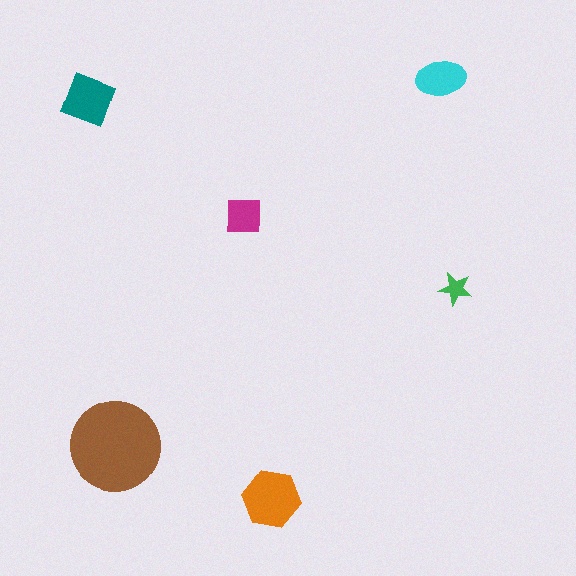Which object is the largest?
The brown circle.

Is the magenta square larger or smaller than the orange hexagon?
Smaller.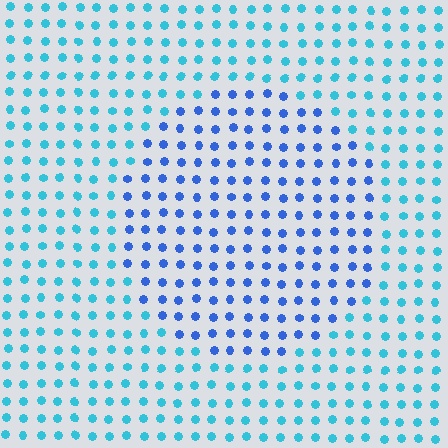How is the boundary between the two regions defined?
The boundary is defined purely by a slight shift in hue (about 34 degrees). Spacing, size, and orientation are identical on both sides.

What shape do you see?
I see a circle.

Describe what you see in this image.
The image is filled with small cyan elements in a uniform arrangement. A circle-shaped region is visible where the elements are tinted to a slightly different hue, forming a subtle color boundary.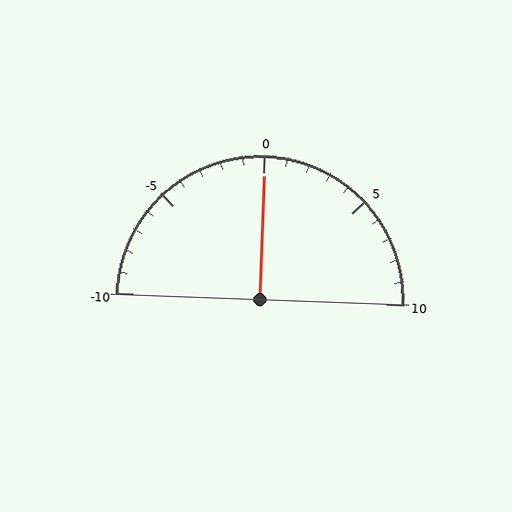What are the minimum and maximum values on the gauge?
The gauge ranges from -10 to 10.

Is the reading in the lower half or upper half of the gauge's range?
The reading is in the upper half of the range (-10 to 10).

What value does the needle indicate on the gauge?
The needle indicates approximately 0.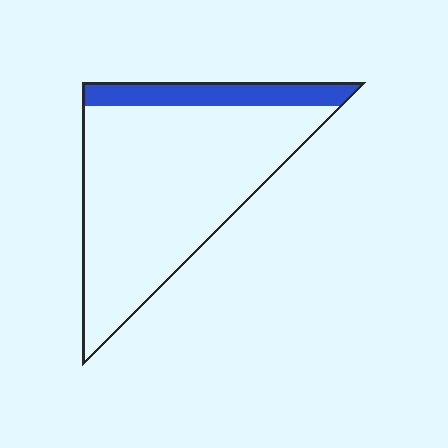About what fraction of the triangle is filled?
About one sixth (1/6).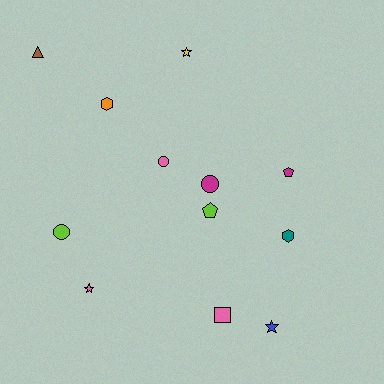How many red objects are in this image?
There are no red objects.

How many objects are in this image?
There are 12 objects.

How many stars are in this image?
There are 3 stars.